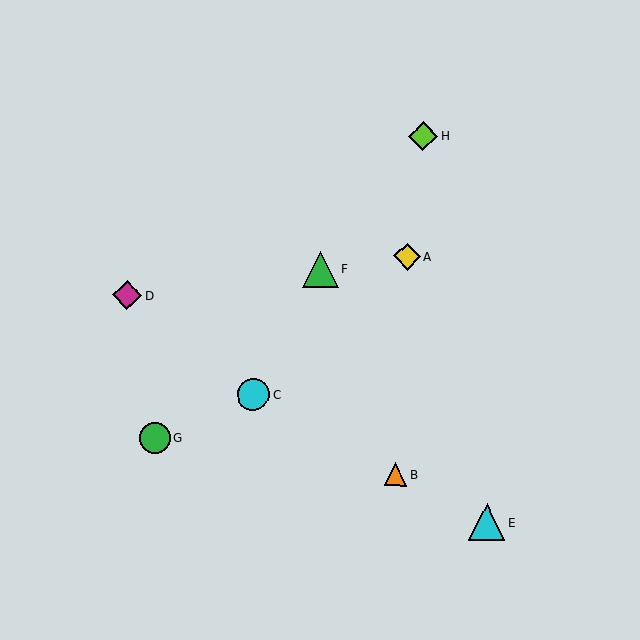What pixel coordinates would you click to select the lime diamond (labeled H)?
Click at (423, 136) to select the lime diamond H.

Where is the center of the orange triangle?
The center of the orange triangle is at (395, 474).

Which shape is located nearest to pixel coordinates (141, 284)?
The magenta diamond (labeled D) at (127, 295) is nearest to that location.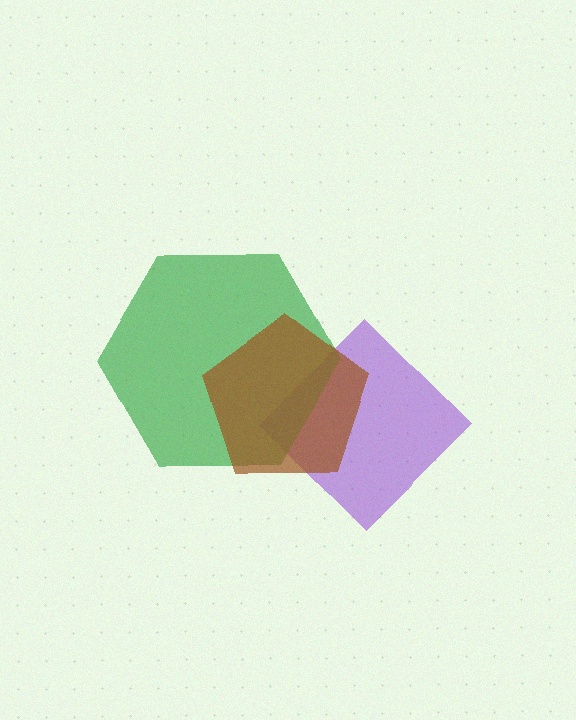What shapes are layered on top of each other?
The layered shapes are: a purple diamond, a green hexagon, a brown pentagon.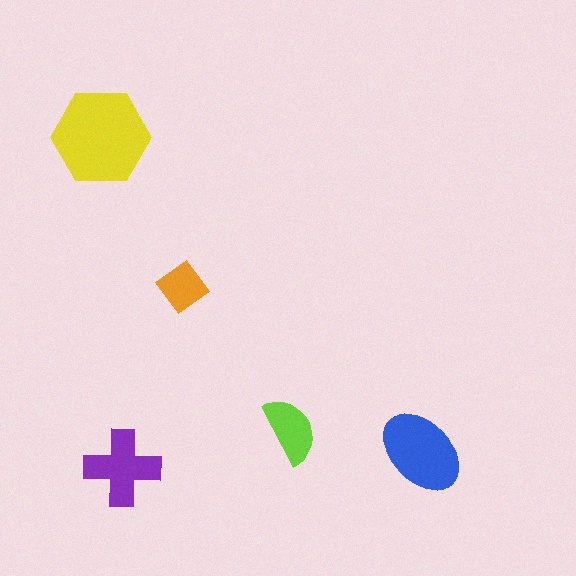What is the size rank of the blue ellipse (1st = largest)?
2nd.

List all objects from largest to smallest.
The yellow hexagon, the blue ellipse, the purple cross, the lime semicircle, the orange diamond.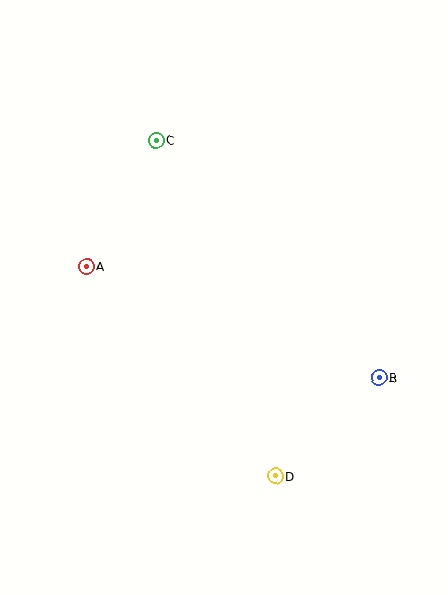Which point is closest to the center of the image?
Point A at (86, 266) is closest to the center.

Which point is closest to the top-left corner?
Point C is closest to the top-left corner.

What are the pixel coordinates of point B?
Point B is at (379, 378).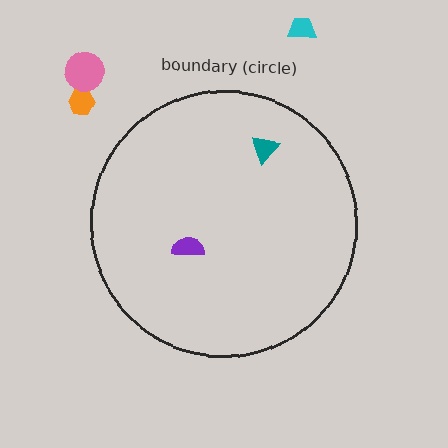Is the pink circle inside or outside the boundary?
Outside.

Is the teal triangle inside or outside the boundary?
Inside.